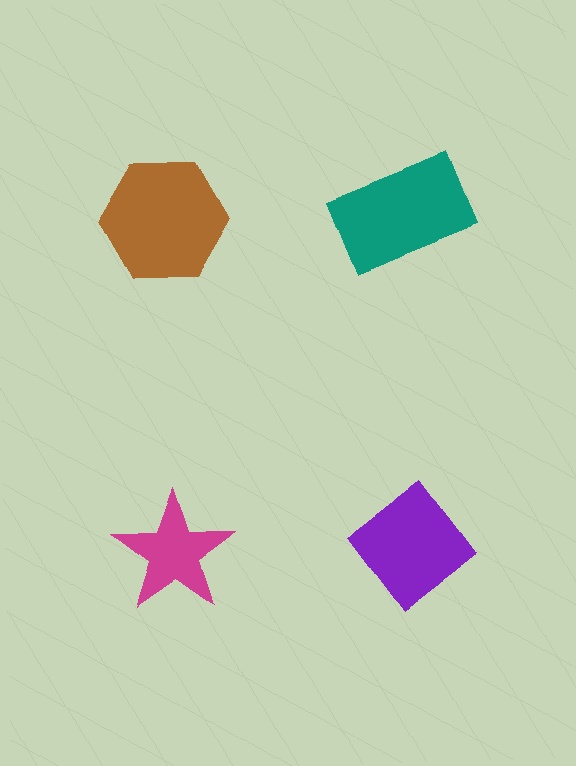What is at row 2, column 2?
A purple diamond.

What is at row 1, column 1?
A brown hexagon.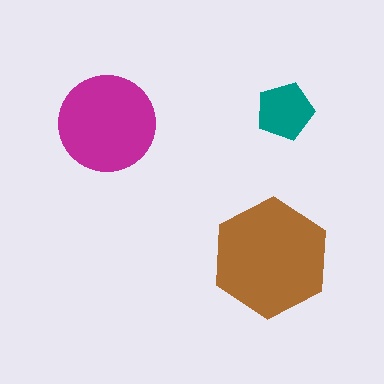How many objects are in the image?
There are 3 objects in the image.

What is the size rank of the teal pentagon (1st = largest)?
3rd.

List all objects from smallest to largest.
The teal pentagon, the magenta circle, the brown hexagon.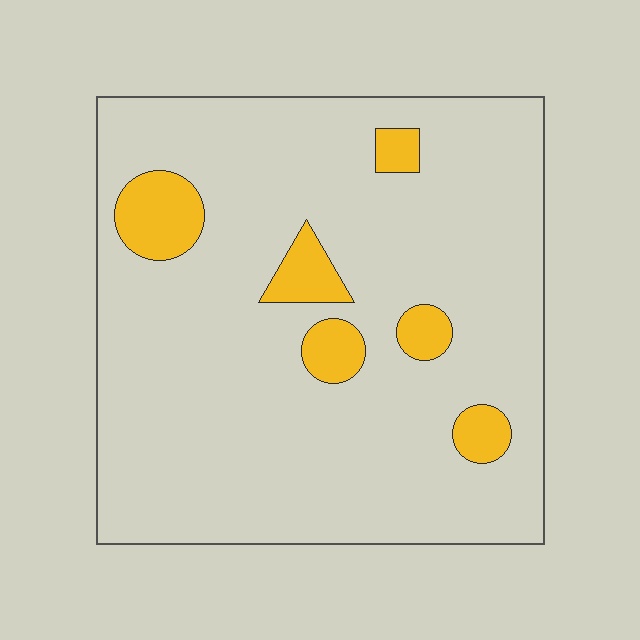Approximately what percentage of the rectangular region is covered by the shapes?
Approximately 10%.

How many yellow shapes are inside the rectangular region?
6.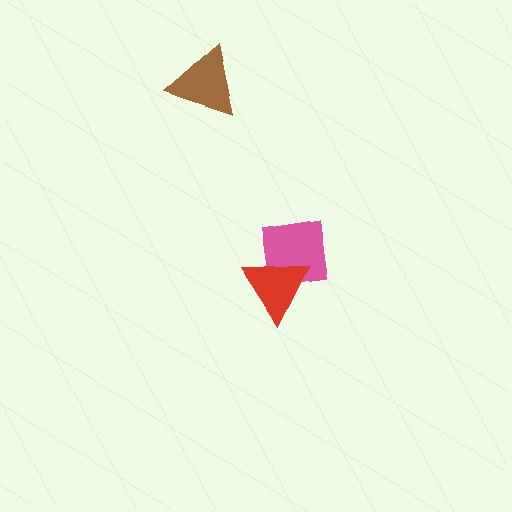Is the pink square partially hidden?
Yes, it is partially covered by another shape.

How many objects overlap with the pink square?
1 object overlaps with the pink square.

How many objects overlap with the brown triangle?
0 objects overlap with the brown triangle.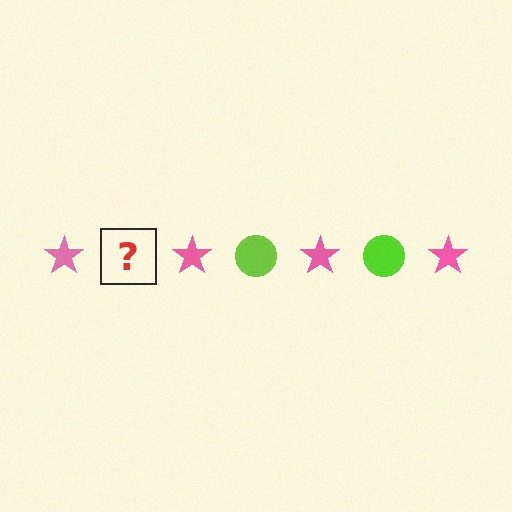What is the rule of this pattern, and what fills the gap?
The rule is that the pattern alternates between pink star and lime circle. The gap should be filled with a lime circle.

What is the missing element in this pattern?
The missing element is a lime circle.